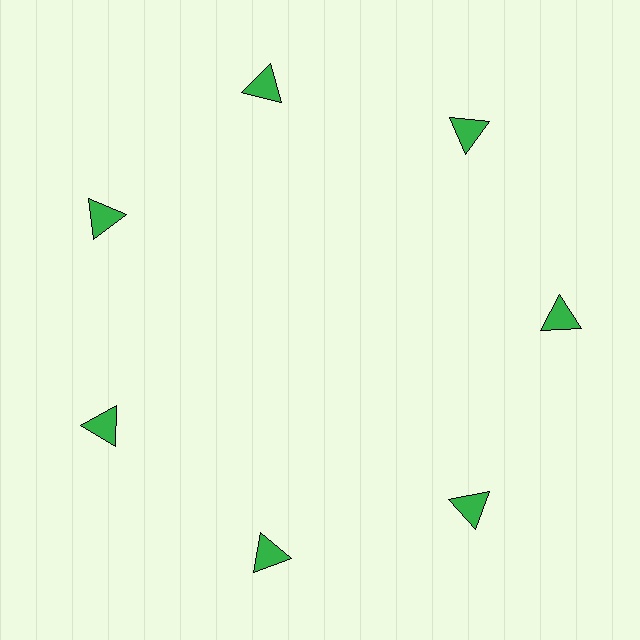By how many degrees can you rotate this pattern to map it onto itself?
The pattern maps onto itself every 51 degrees of rotation.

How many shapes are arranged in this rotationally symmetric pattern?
There are 7 shapes, arranged in 7 groups of 1.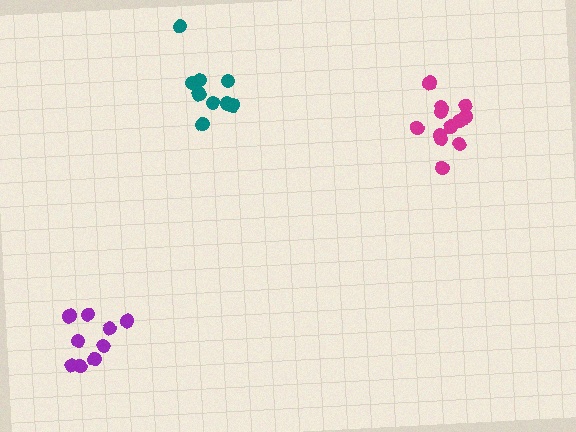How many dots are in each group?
Group 1: 9 dots, Group 2: 9 dots, Group 3: 13 dots (31 total).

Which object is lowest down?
The purple cluster is bottommost.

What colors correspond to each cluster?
The clusters are colored: purple, teal, magenta.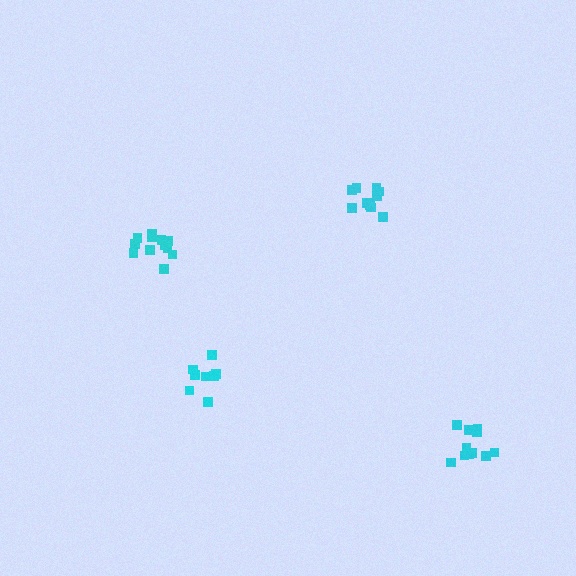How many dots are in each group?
Group 1: 11 dots, Group 2: 12 dots, Group 3: 8 dots, Group 4: 11 dots (42 total).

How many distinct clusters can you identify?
There are 4 distinct clusters.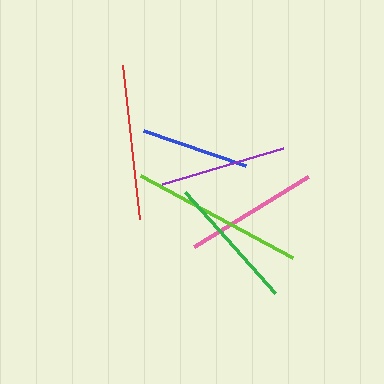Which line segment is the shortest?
The blue line is the shortest at approximately 108 pixels.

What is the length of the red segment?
The red segment is approximately 155 pixels long.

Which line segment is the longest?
The lime line is the longest at approximately 172 pixels.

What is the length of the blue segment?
The blue segment is approximately 108 pixels long.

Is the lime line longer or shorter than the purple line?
The lime line is longer than the purple line.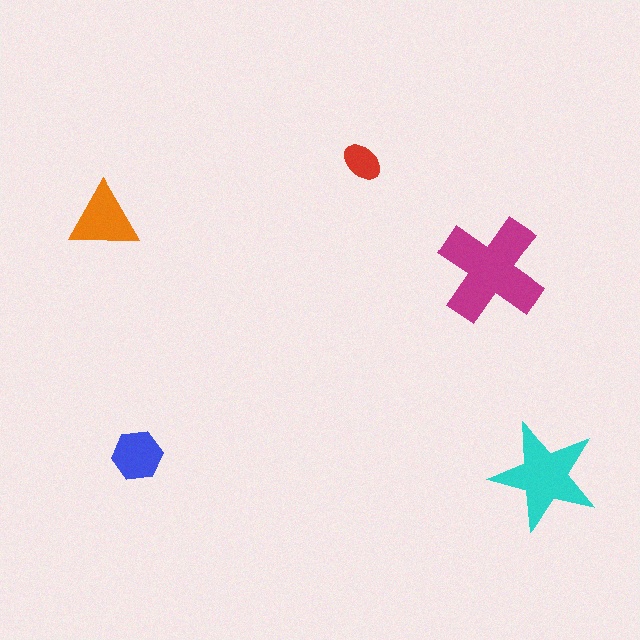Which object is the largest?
The magenta cross.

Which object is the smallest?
The red ellipse.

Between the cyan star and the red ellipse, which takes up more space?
The cyan star.